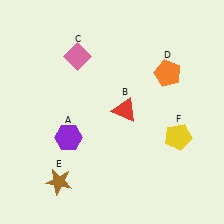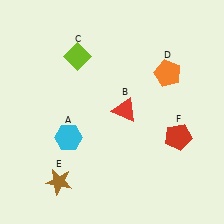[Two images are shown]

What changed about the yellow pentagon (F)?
In Image 1, F is yellow. In Image 2, it changed to red.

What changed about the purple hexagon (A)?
In Image 1, A is purple. In Image 2, it changed to cyan.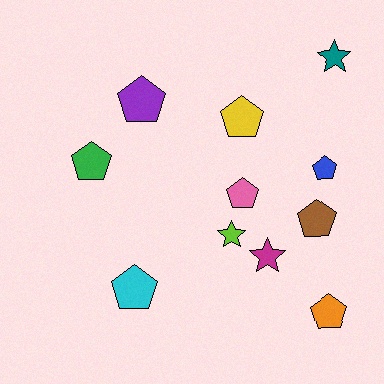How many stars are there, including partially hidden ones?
There are 3 stars.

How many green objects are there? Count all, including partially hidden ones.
There is 1 green object.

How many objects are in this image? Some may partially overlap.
There are 11 objects.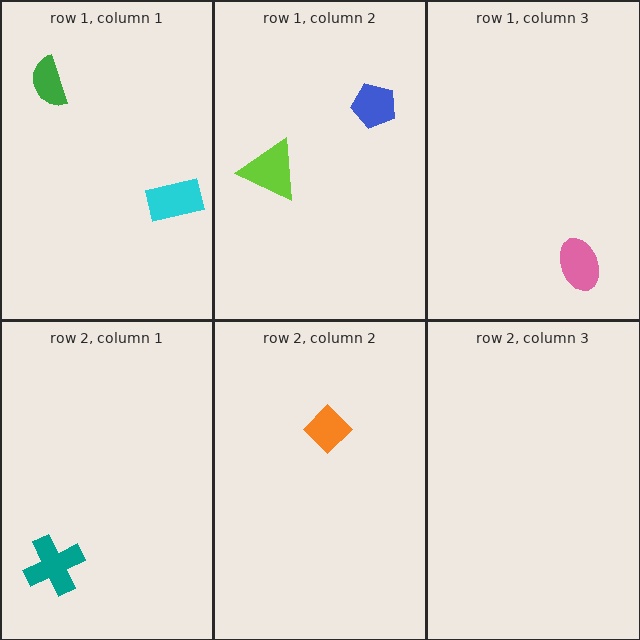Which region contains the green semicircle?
The row 1, column 1 region.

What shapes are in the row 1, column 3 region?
The pink ellipse.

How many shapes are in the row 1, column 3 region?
1.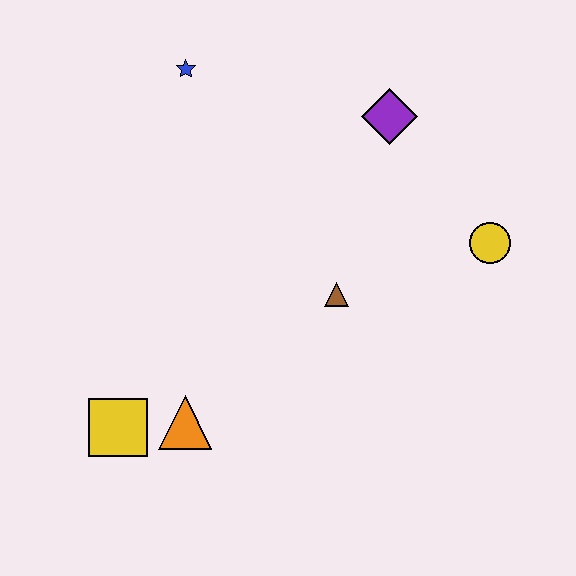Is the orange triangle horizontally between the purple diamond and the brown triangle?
No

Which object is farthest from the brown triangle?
The blue star is farthest from the brown triangle.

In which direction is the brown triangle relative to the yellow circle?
The brown triangle is to the left of the yellow circle.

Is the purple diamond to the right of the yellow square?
Yes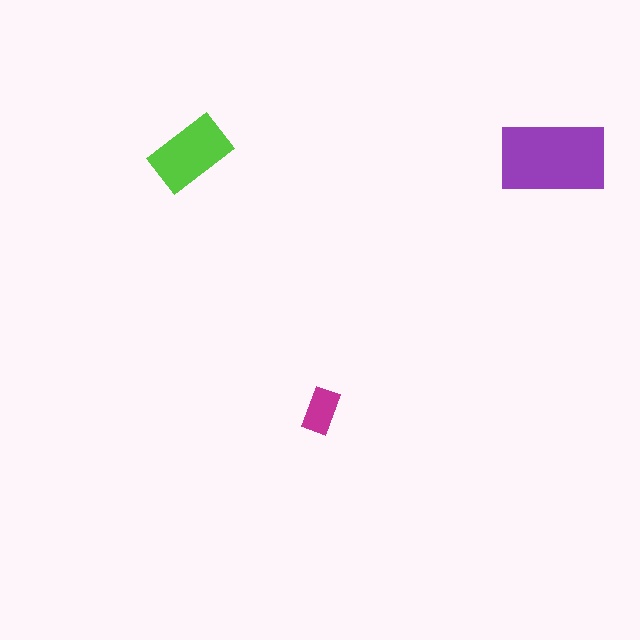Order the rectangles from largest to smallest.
the purple one, the lime one, the magenta one.